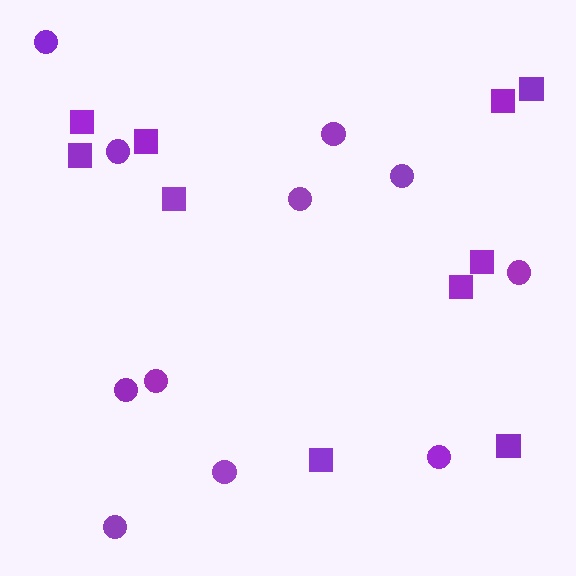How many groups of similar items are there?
There are 2 groups: one group of circles (11) and one group of squares (10).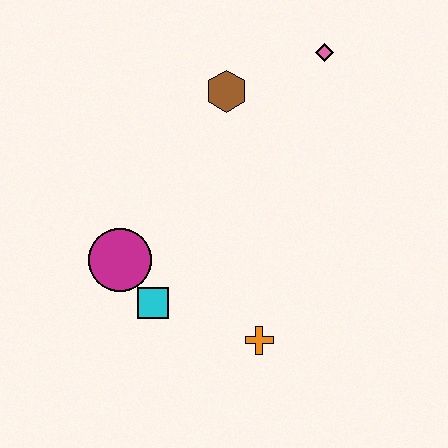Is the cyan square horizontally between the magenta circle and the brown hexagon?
Yes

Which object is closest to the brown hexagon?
The pink diamond is closest to the brown hexagon.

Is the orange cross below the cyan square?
Yes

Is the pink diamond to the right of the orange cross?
Yes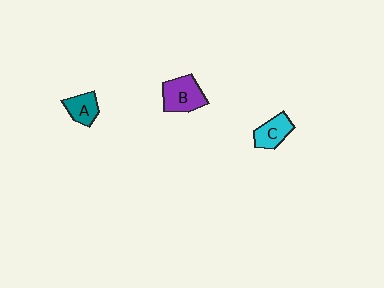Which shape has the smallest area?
Shape A (teal).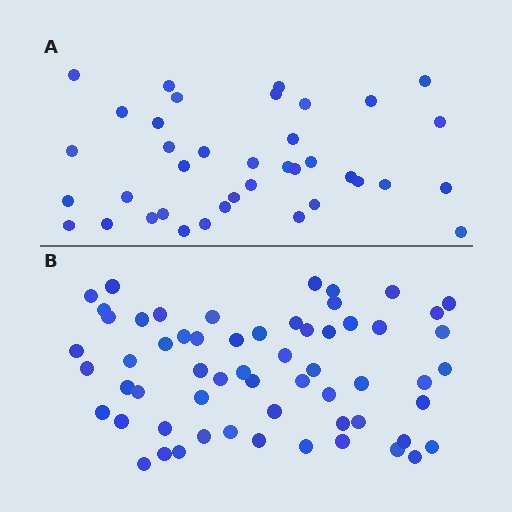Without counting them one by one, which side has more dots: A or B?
Region B (the bottom region) has more dots.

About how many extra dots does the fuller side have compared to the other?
Region B has approximately 20 more dots than region A.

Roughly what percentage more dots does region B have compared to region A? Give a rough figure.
About 60% more.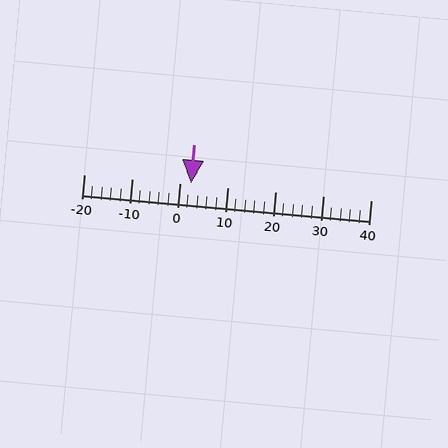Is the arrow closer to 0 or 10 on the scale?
The arrow is closer to 0.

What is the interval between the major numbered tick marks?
The major tick marks are spaced 10 units apart.